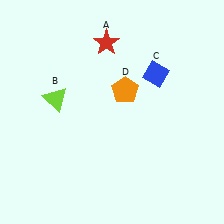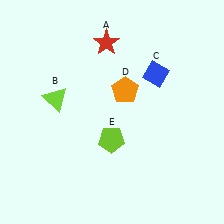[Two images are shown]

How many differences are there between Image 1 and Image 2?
There is 1 difference between the two images.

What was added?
A lime pentagon (E) was added in Image 2.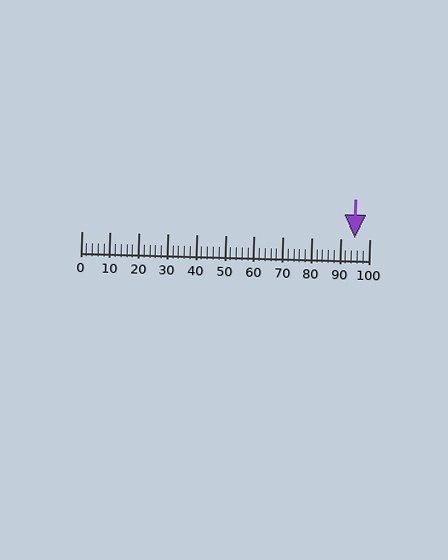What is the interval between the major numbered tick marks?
The major tick marks are spaced 10 units apart.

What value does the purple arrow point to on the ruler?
The purple arrow points to approximately 95.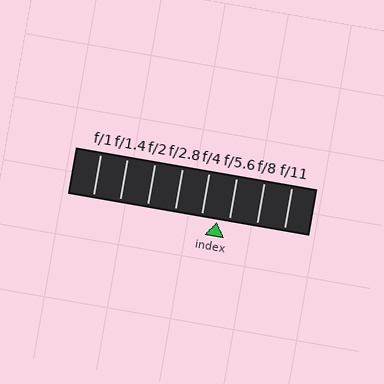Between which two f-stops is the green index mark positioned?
The index mark is between f/4 and f/5.6.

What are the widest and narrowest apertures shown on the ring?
The widest aperture shown is f/1 and the narrowest is f/11.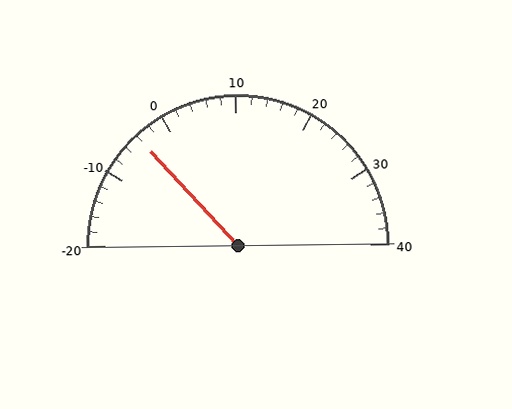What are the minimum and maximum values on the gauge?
The gauge ranges from -20 to 40.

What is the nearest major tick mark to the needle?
The nearest major tick mark is 0.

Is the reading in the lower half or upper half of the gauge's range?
The reading is in the lower half of the range (-20 to 40).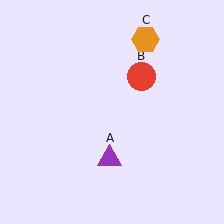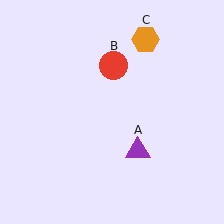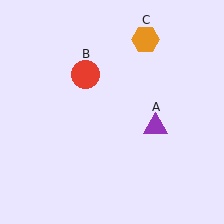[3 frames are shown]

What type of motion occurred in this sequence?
The purple triangle (object A), red circle (object B) rotated counterclockwise around the center of the scene.